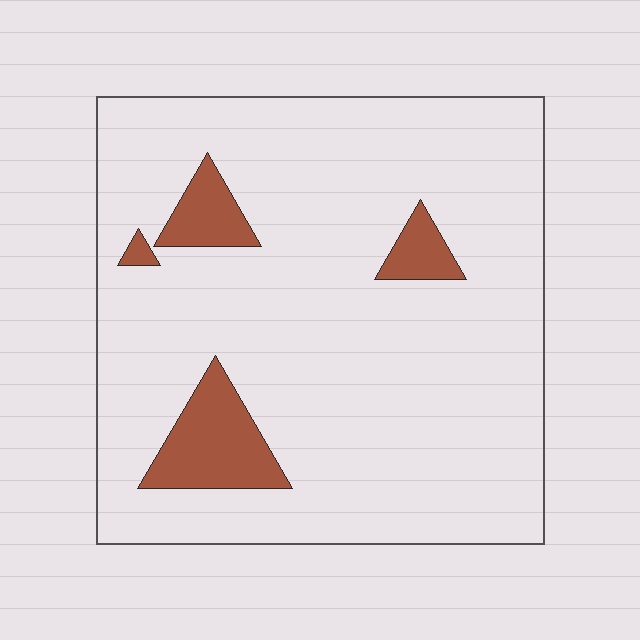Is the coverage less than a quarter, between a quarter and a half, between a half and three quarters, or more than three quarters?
Less than a quarter.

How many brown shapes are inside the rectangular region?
4.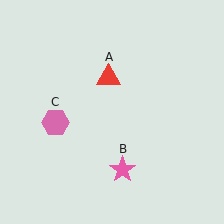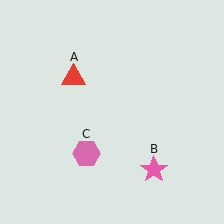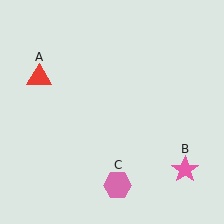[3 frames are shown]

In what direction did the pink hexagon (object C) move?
The pink hexagon (object C) moved down and to the right.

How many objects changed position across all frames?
3 objects changed position: red triangle (object A), pink star (object B), pink hexagon (object C).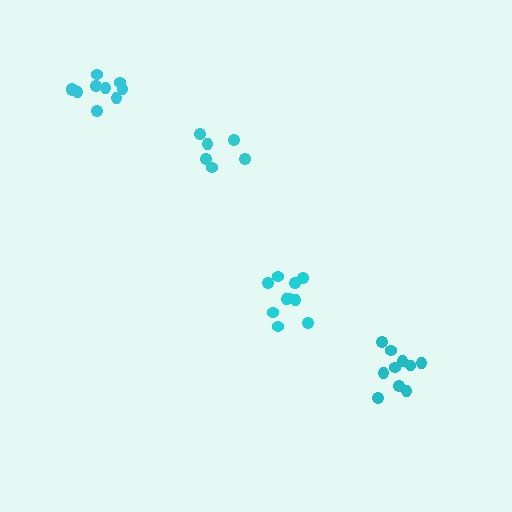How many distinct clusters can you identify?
There are 4 distinct clusters.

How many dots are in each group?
Group 1: 10 dots, Group 2: 10 dots, Group 3: 6 dots, Group 4: 10 dots (36 total).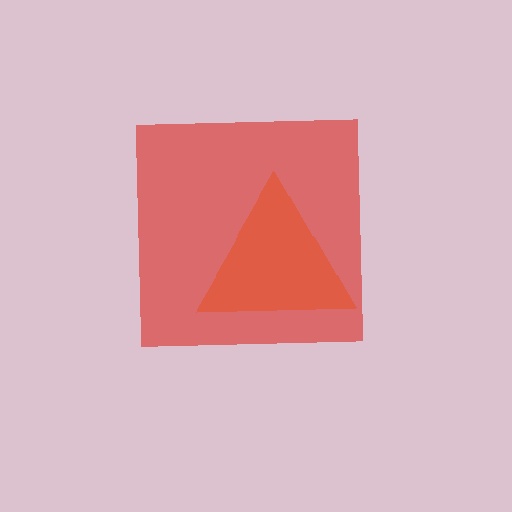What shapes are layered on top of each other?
The layered shapes are: an orange triangle, a red square.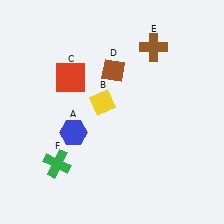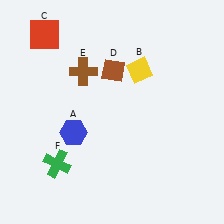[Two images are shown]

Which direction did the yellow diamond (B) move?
The yellow diamond (B) moved right.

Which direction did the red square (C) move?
The red square (C) moved up.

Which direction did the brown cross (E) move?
The brown cross (E) moved left.